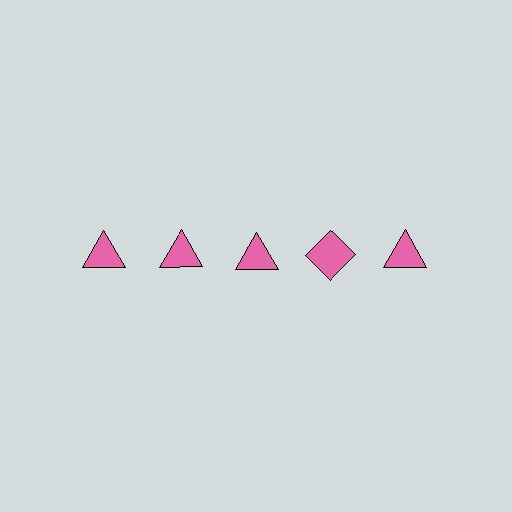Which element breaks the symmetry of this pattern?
The pink diamond in the top row, second from right column breaks the symmetry. All other shapes are pink triangles.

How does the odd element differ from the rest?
It has a different shape: diamond instead of triangle.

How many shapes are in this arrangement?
There are 5 shapes arranged in a grid pattern.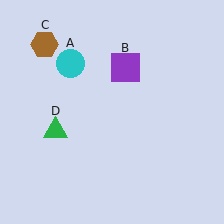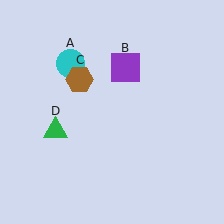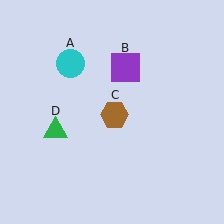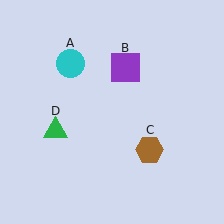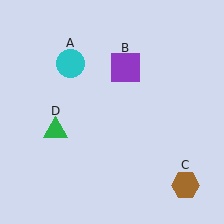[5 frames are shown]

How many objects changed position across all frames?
1 object changed position: brown hexagon (object C).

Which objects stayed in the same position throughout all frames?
Cyan circle (object A) and purple square (object B) and green triangle (object D) remained stationary.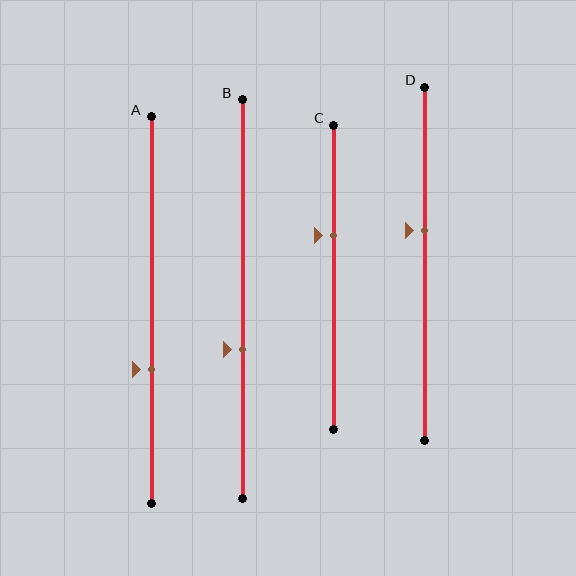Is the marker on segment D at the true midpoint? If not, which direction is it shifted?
No, the marker on segment D is shifted upward by about 9% of the segment length.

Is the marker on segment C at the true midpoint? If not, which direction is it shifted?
No, the marker on segment C is shifted upward by about 14% of the segment length.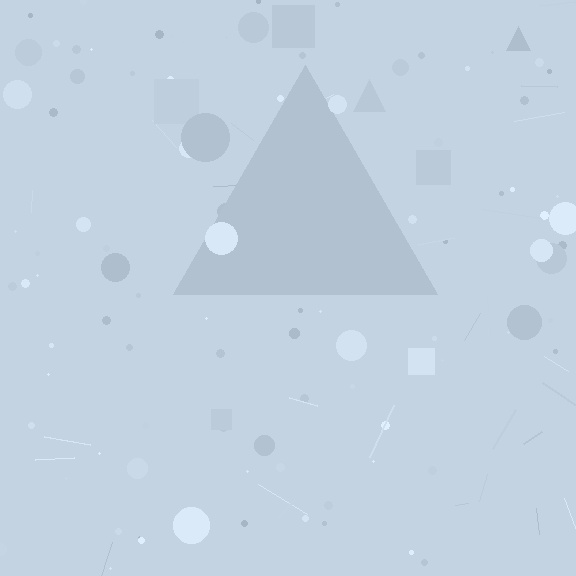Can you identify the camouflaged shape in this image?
The camouflaged shape is a triangle.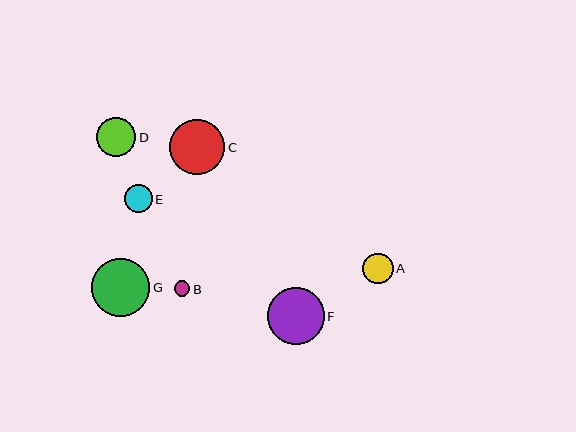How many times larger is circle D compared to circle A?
Circle D is approximately 1.3 times the size of circle A.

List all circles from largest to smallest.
From largest to smallest: G, F, C, D, A, E, B.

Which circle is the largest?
Circle G is the largest with a size of approximately 58 pixels.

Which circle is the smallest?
Circle B is the smallest with a size of approximately 16 pixels.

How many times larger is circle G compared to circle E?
Circle G is approximately 2.1 times the size of circle E.